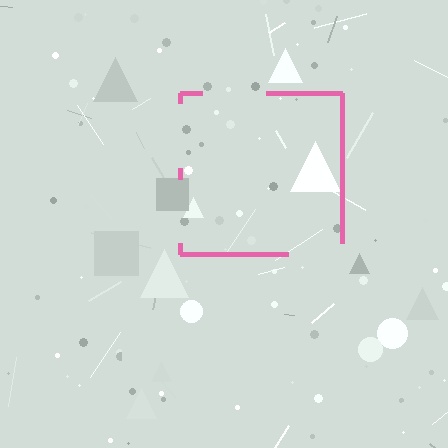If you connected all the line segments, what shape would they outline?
They would outline a square.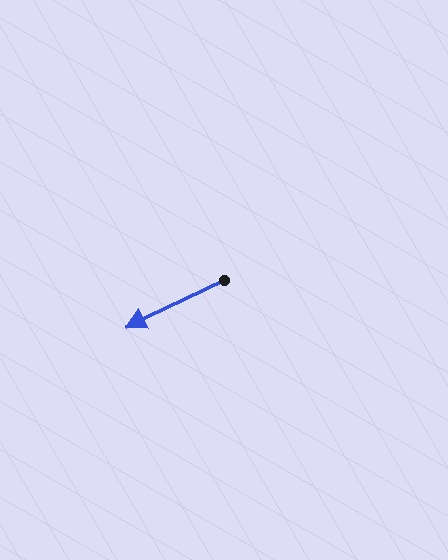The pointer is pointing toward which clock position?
Roughly 8 o'clock.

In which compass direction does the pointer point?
Southwest.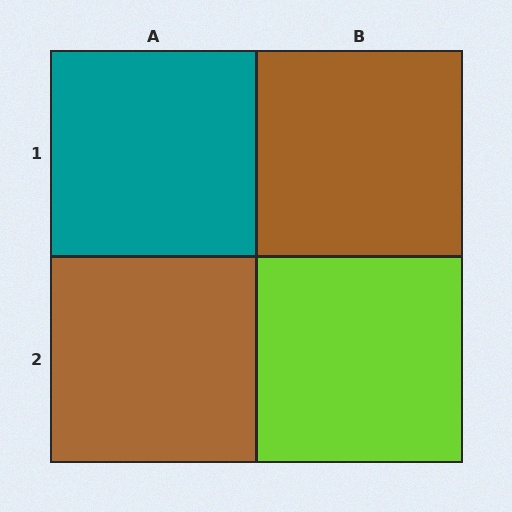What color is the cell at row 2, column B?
Lime.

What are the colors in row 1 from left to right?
Teal, brown.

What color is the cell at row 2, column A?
Brown.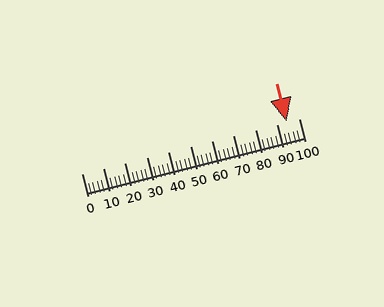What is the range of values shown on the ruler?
The ruler shows values from 0 to 100.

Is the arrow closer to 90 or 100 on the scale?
The arrow is closer to 90.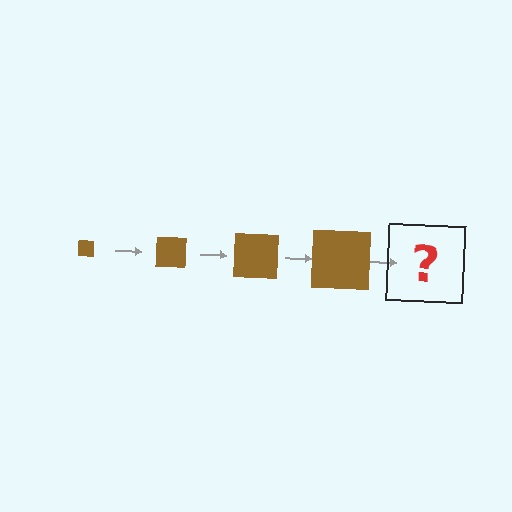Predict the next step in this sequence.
The next step is a brown square, larger than the previous one.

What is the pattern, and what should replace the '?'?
The pattern is that the square gets progressively larger each step. The '?' should be a brown square, larger than the previous one.